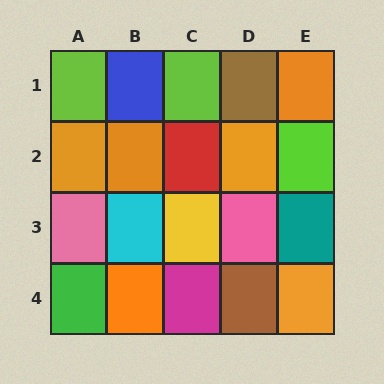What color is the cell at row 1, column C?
Lime.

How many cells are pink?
2 cells are pink.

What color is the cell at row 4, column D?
Brown.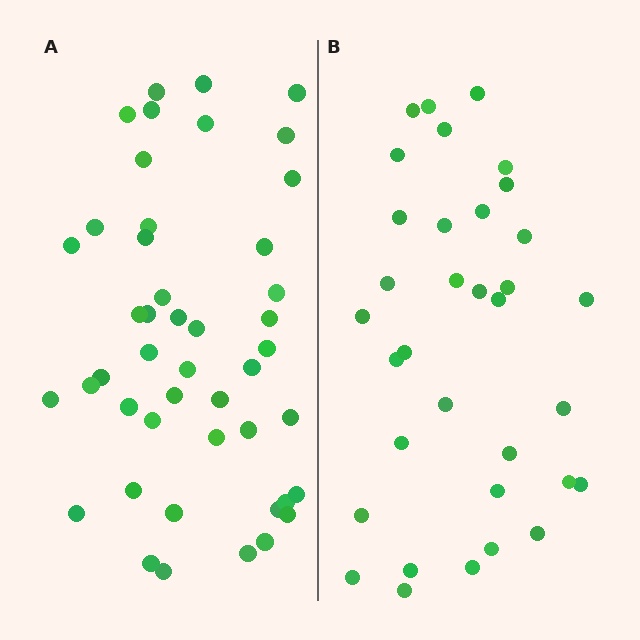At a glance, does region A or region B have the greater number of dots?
Region A (the left region) has more dots.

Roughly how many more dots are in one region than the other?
Region A has roughly 12 or so more dots than region B.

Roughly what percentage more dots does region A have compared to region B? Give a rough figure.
About 35% more.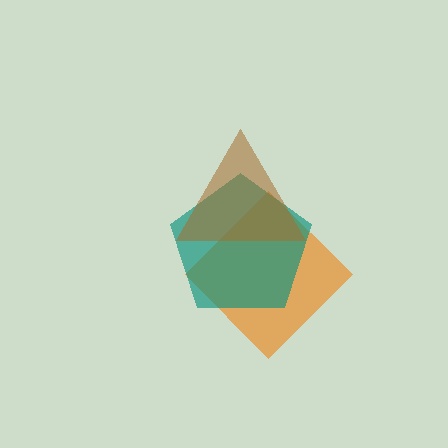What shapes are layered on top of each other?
The layered shapes are: an orange diamond, a teal pentagon, a brown triangle.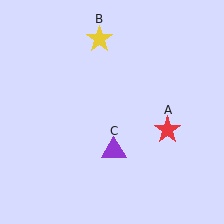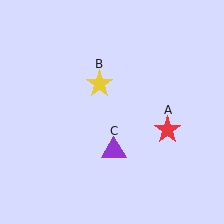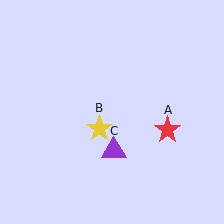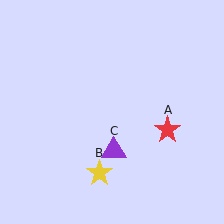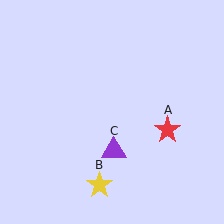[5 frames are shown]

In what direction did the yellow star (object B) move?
The yellow star (object B) moved down.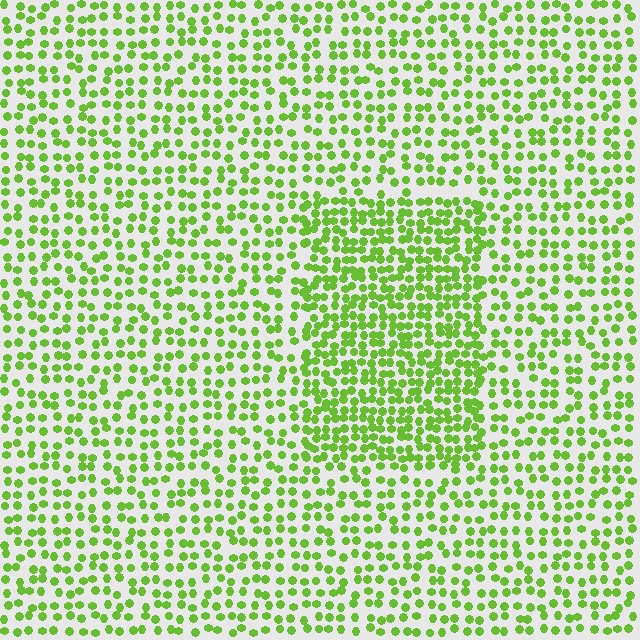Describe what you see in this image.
The image contains small lime elements arranged at two different densities. A rectangle-shaped region is visible where the elements are more densely packed than the surrounding area.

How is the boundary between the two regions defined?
The boundary is defined by a change in element density (approximately 1.8x ratio). All elements are the same color, size, and shape.